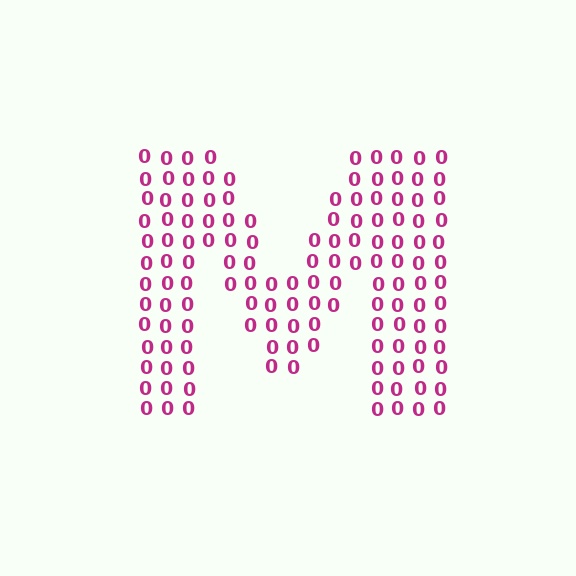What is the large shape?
The large shape is the letter M.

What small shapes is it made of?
It is made of small digit 0's.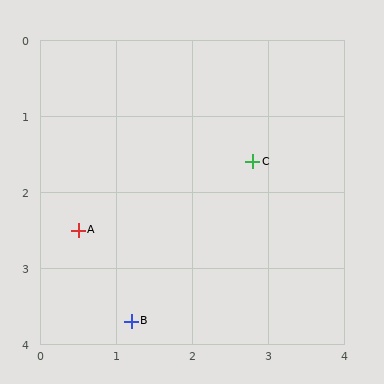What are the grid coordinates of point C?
Point C is at approximately (2.8, 1.6).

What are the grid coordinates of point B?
Point B is at approximately (1.2, 3.7).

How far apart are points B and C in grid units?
Points B and C are about 2.6 grid units apart.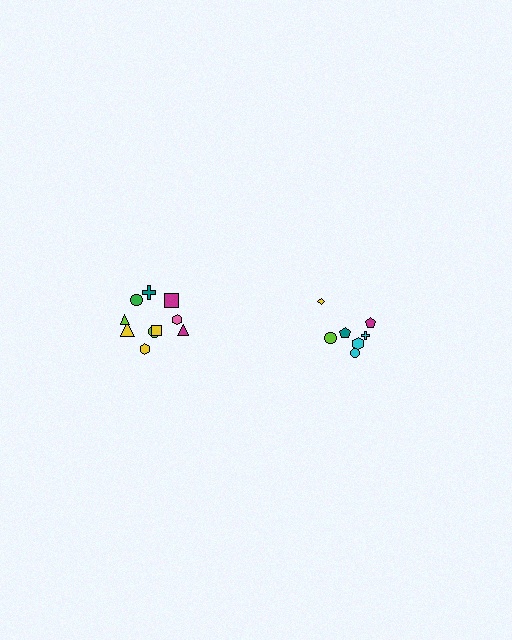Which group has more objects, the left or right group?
The left group.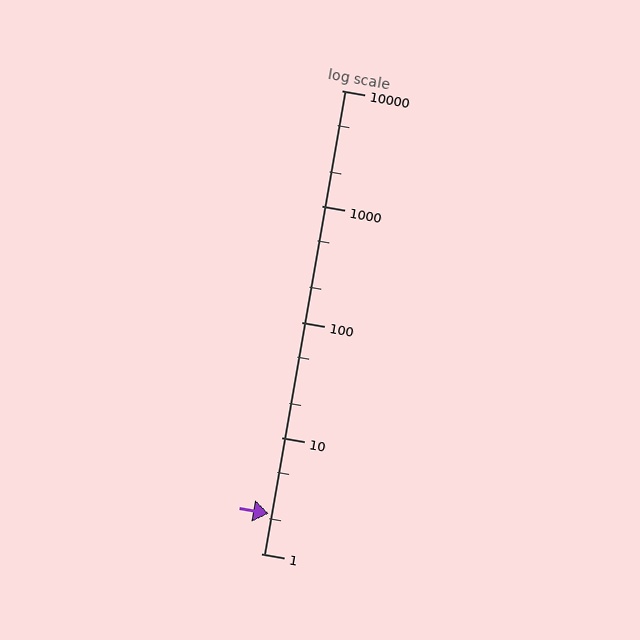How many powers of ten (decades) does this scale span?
The scale spans 4 decades, from 1 to 10000.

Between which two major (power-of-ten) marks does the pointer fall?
The pointer is between 1 and 10.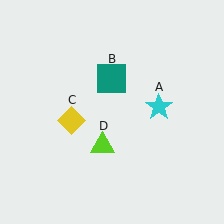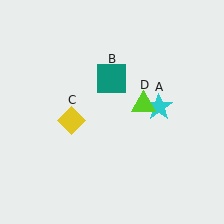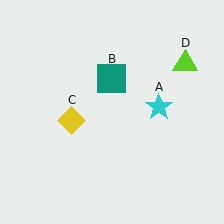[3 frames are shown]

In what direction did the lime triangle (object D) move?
The lime triangle (object D) moved up and to the right.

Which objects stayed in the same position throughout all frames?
Cyan star (object A) and teal square (object B) and yellow diamond (object C) remained stationary.